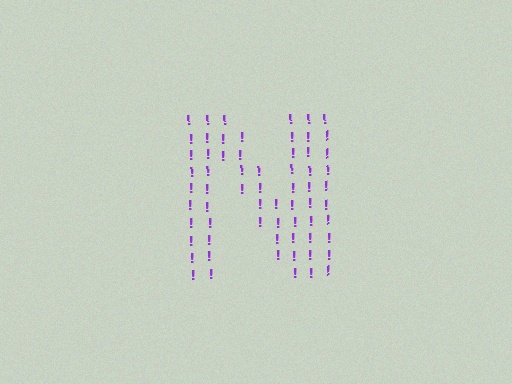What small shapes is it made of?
It is made of small exclamation marks.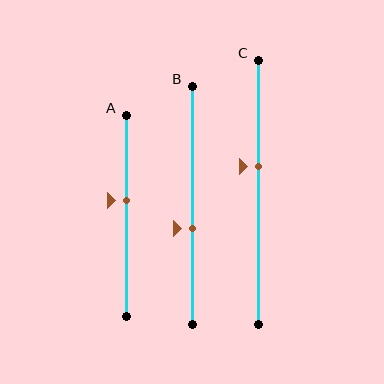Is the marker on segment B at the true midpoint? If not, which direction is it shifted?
No, the marker on segment B is shifted downward by about 10% of the segment length.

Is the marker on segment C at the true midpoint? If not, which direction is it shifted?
No, the marker on segment C is shifted upward by about 10% of the segment length.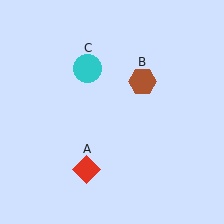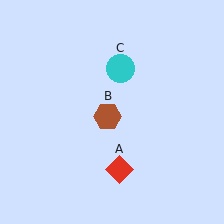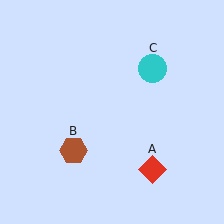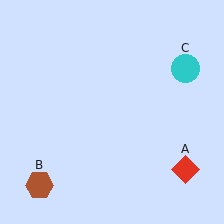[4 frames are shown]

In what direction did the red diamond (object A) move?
The red diamond (object A) moved right.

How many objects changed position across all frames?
3 objects changed position: red diamond (object A), brown hexagon (object B), cyan circle (object C).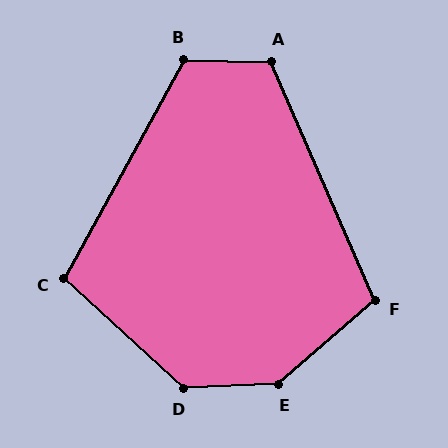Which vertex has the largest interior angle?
E, at approximately 141 degrees.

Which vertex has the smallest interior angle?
C, at approximately 104 degrees.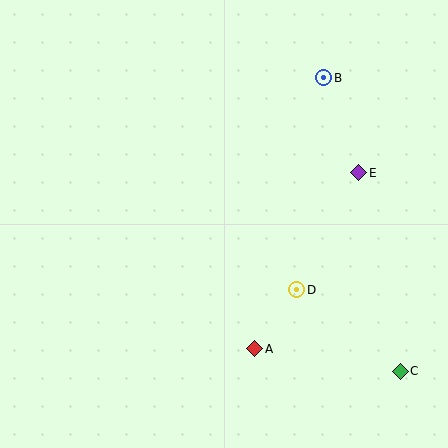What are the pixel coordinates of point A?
Point A is at (255, 349).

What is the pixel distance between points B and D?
The distance between B and D is 214 pixels.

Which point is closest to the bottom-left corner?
Point A is closest to the bottom-left corner.